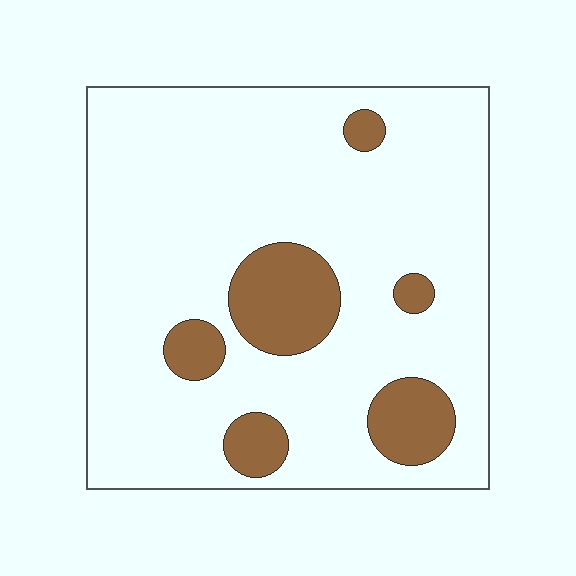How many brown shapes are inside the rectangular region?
6.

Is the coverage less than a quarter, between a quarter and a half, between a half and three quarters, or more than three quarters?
Less than a quarter.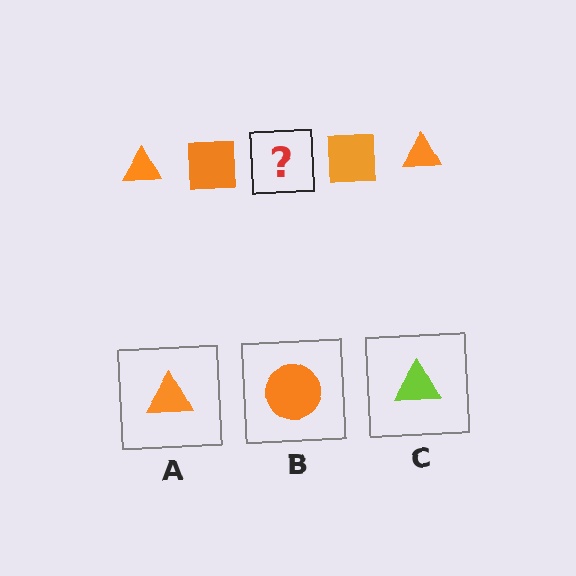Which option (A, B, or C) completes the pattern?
A.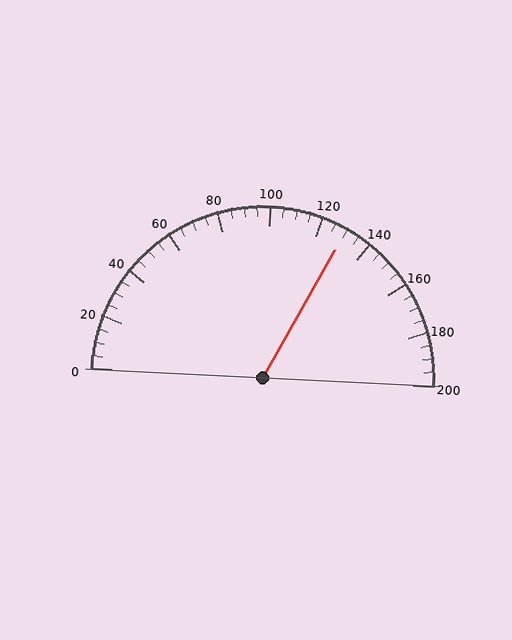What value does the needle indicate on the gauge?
The needle indicates approximately 130.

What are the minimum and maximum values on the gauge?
The gauge ranges from 0 to 200.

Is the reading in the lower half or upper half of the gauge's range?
The reading is in the upper half of the range (0 to 200).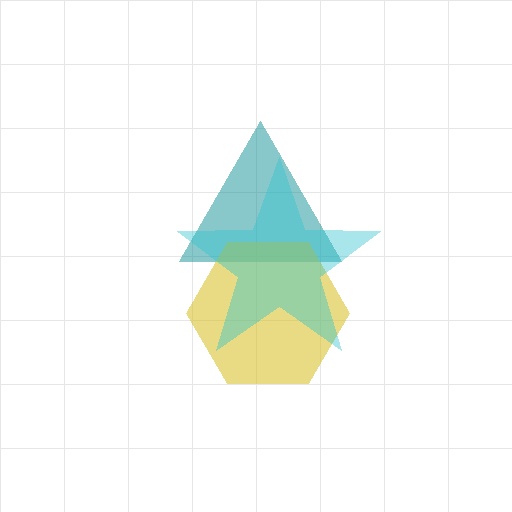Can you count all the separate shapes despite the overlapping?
Yes, there are 3 separate shapes.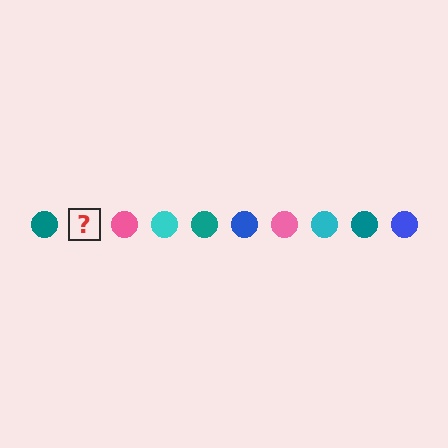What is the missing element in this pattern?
The missing element is a blue circle.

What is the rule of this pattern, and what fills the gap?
The rule is that the pattern cycles through teal, blue, pink, cyan circles. The gap should be filled with a blue circle.